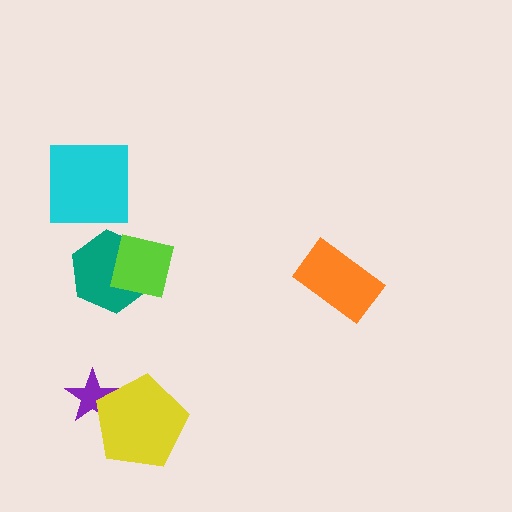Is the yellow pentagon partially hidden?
No, no other shape covers it.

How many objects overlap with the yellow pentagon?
1 object overlaps with the yellow pentagon.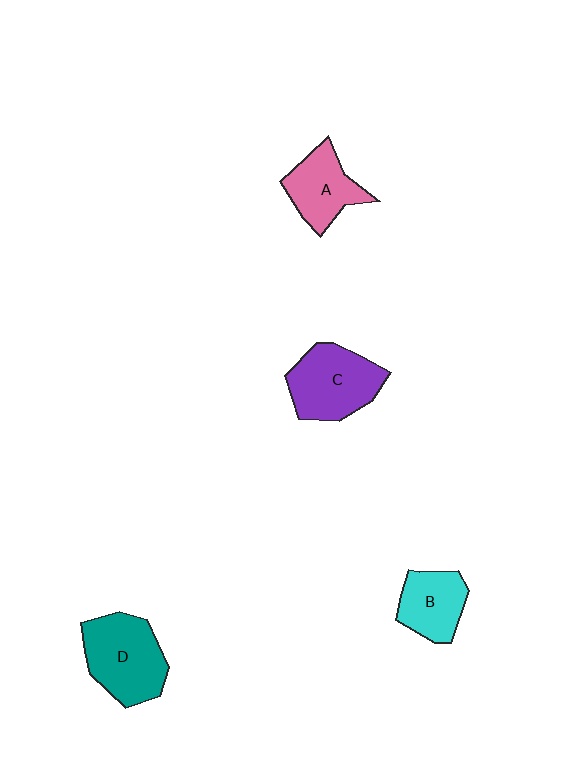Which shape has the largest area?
Shape D (teal).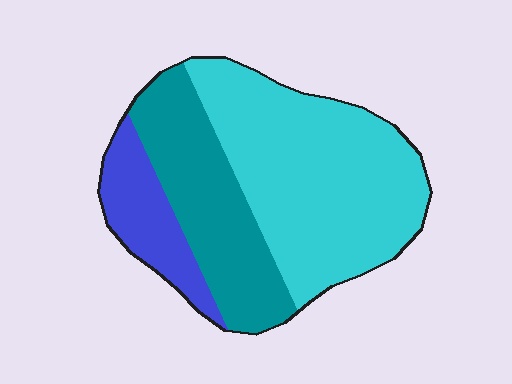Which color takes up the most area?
Cyan, at roughly 55%.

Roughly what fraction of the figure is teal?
Teal takes up between a sixth and a third of the figure.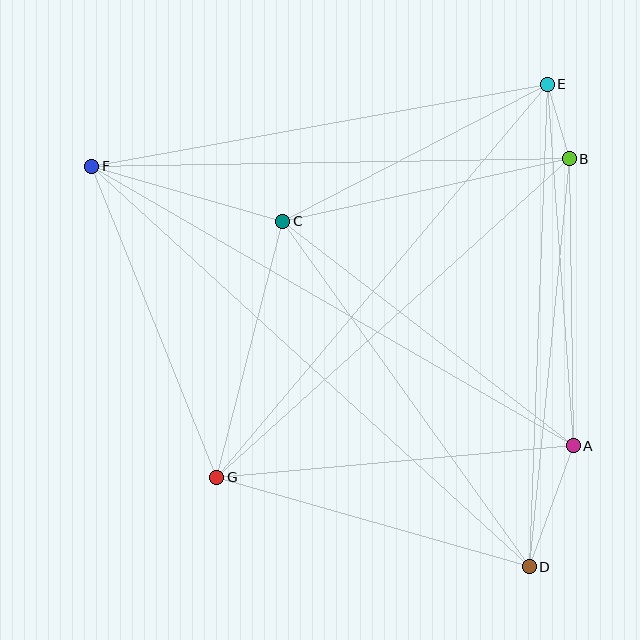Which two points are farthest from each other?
Points D and F are farthest from each other.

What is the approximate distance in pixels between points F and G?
The distance between F and G is approximately 335 pixels.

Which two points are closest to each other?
Points B and E are closest to each other.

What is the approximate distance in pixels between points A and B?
The distance between A and B is approximately 287 pixels.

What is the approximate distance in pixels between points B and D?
The distance between B and D is approximately 410 pixels.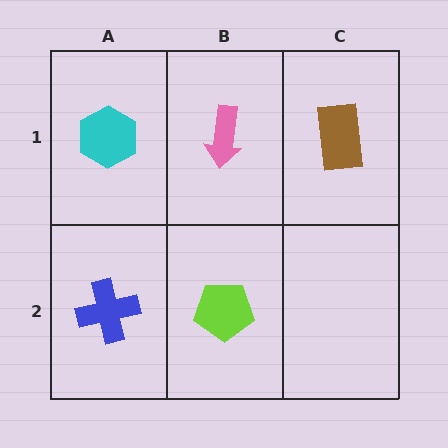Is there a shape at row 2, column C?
No, that cell is empty.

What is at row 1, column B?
A pink arrow.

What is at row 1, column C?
A brown rectangle.